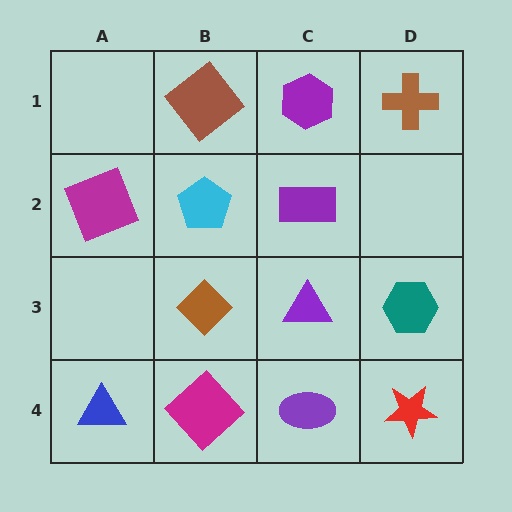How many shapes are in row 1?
3 shapes.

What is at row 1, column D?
A brown cross.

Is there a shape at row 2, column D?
No, that cell is empty.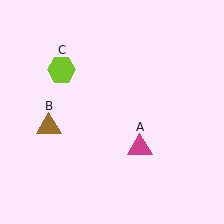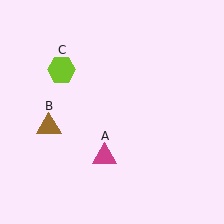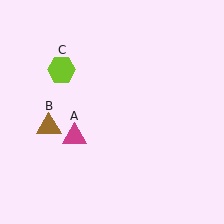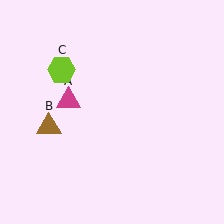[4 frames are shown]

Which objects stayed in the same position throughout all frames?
Brown triangle (object B) and lime hexagon (object C) remained stationary.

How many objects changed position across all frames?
1 object changed position: magenta triangle (object A).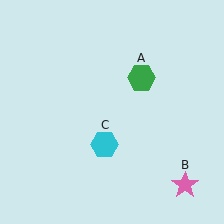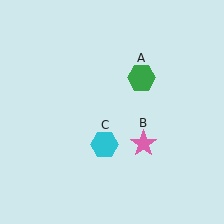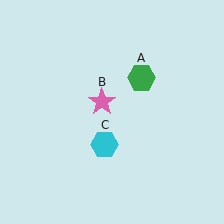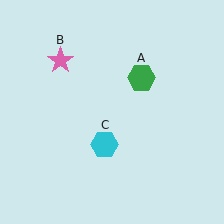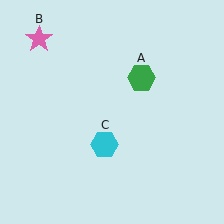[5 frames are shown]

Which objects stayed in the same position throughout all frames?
Green hexagon (object A) and cyan hexagon (object C) remained stationary.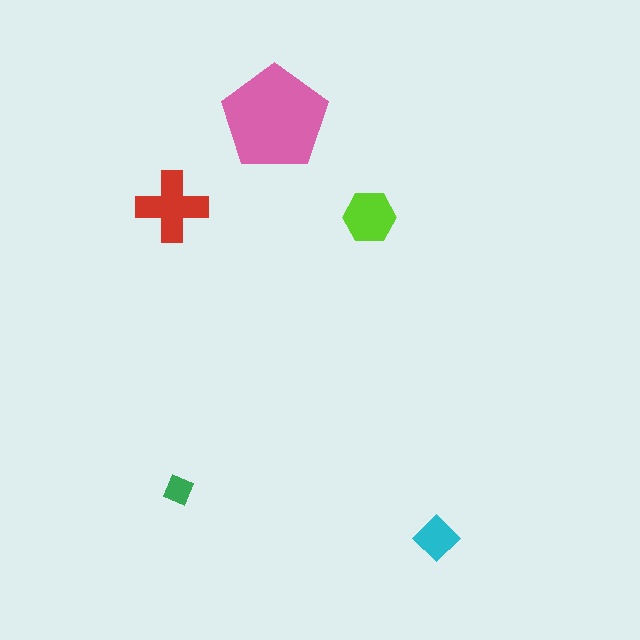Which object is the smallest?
The green diamond.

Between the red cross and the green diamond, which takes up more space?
The red cross.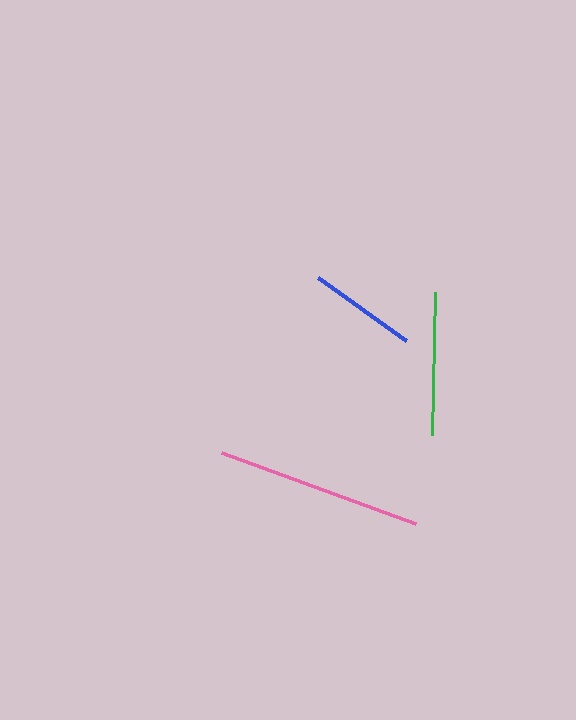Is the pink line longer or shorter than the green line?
The pink line is longer than the green line.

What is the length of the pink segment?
The pink segment is approximately 206 pixels long.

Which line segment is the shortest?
The blue line is the shortest at approximately 108 pixels.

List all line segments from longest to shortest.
From longest to shortest: pink, green, blue.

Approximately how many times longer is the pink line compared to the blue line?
The pink line is approximately 1.9 times the length of the blue line.